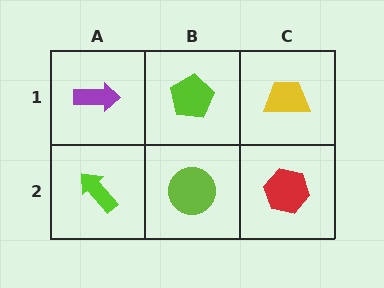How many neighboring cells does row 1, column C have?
2.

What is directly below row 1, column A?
A lime arrow.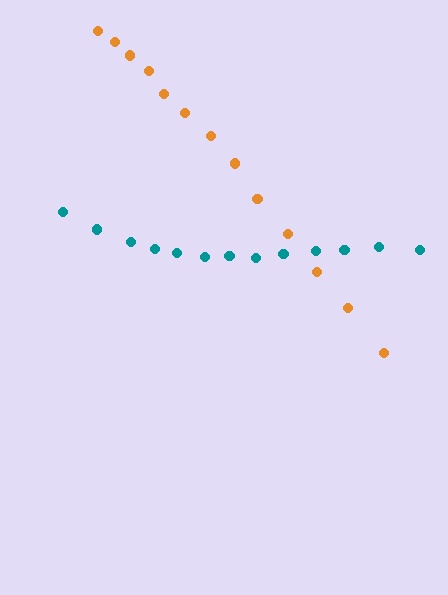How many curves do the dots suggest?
There are 2 distinct paths.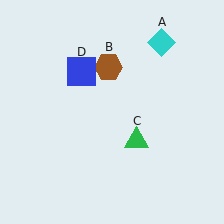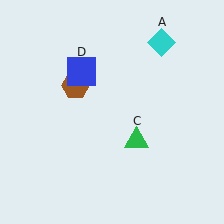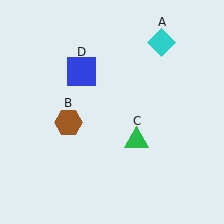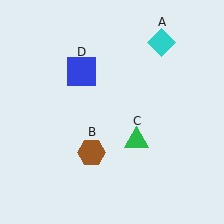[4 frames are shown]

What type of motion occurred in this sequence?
The brown hexagon (object B) rotated counterclockwise around the center of the scene.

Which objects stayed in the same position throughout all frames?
Cyan diamond (object A) and green triangle (object C) and blue square (object D) remained stationary.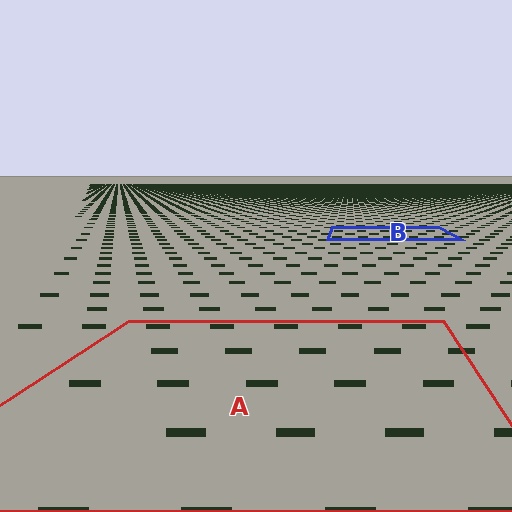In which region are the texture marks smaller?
The texture marks are smaller in region B, because it is farther away.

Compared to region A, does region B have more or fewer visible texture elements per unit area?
Region B has more texture elements per unit area — they are packed more densely because it is farther away.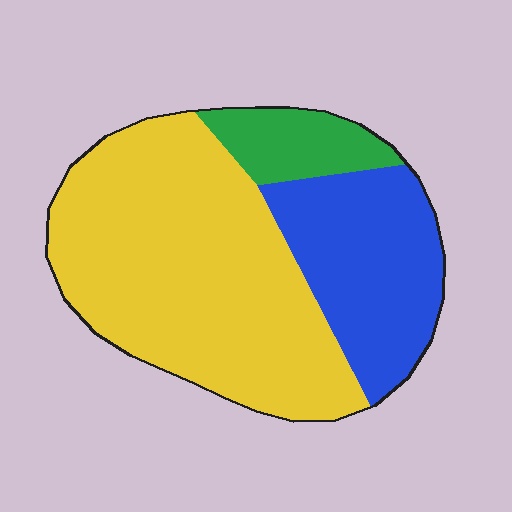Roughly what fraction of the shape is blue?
Blue takes up about one quarter (1/4) of the shape.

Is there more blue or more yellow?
Yellow.